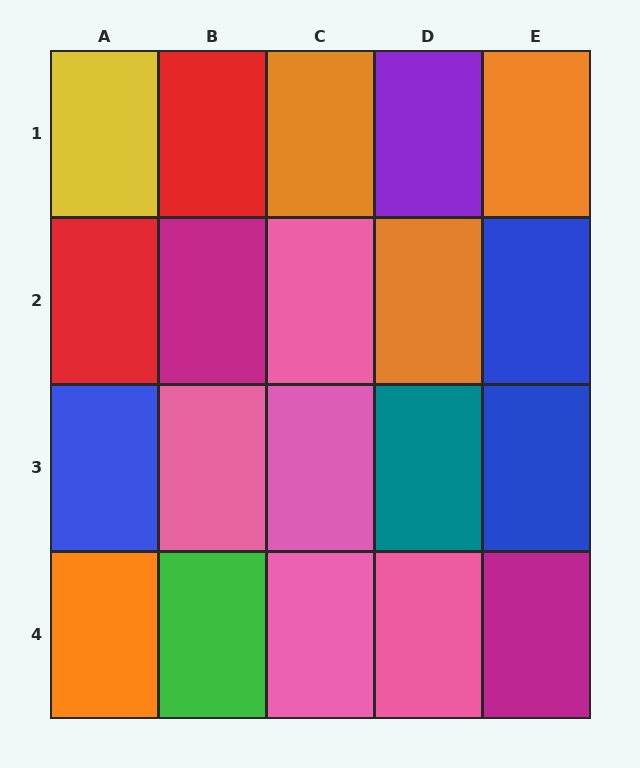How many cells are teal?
1 cell is teal.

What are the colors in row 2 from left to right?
Red, magenta, pink, orange, blue.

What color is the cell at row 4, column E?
Magenta.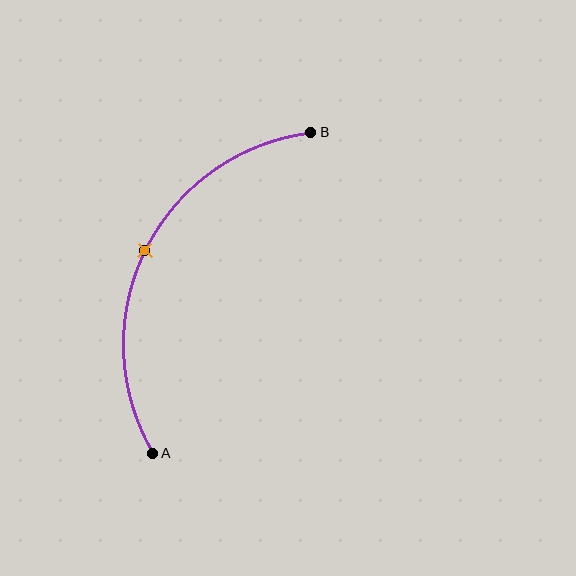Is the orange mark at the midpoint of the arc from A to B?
Yes. The orange mark lies on the arc at equal arc-length from both A and B — it is the arc midpoint.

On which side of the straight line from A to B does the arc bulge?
The arc bulges to the left of the straight line connecting A and B.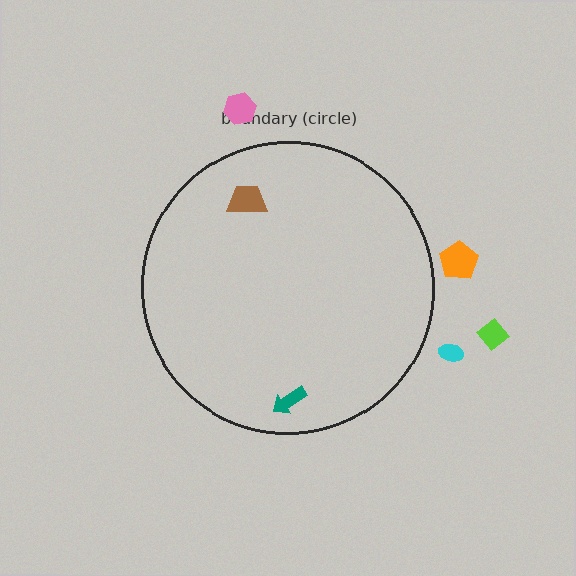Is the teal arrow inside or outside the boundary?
Inside.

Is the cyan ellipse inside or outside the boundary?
Outside.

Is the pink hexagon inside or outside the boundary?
Outside.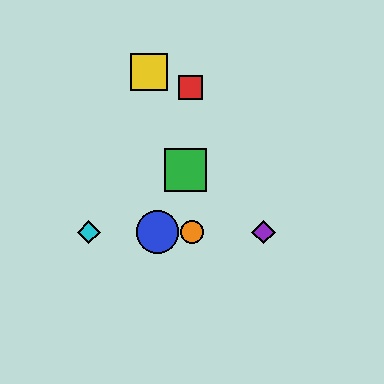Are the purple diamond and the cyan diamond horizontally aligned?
Yes, both are at y≈232.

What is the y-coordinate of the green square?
The green square is at y≈170.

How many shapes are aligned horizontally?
4 shapes (the blue circle, the purple diamond, the orange circle, the cyan diamond) are aligned horizontally.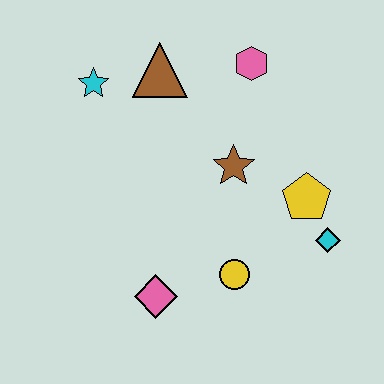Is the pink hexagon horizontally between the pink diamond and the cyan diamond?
Yes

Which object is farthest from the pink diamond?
The pink hexagon is farthest from the pink diamond.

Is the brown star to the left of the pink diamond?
No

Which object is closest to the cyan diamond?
The yellow pentagon is closest to the cyan diamond.